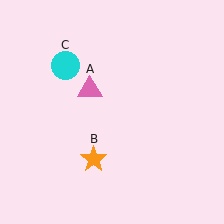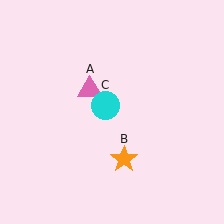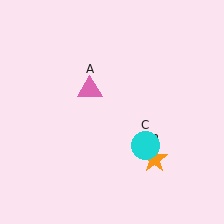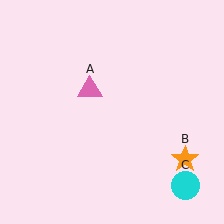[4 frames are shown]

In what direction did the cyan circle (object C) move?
The cyan circle (object C) moved down and to the right.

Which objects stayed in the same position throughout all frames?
Pink triangle (object A) remained stationary.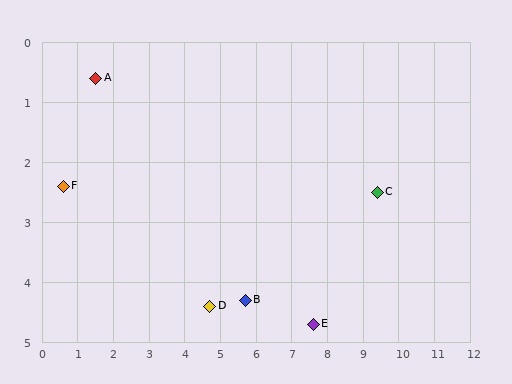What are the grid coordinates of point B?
Point B is at approximately (5.7, 4.3).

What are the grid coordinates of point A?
Point A is at approximately (1.5, 0.6).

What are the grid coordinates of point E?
Point E is at approximately (7.6, 4.7).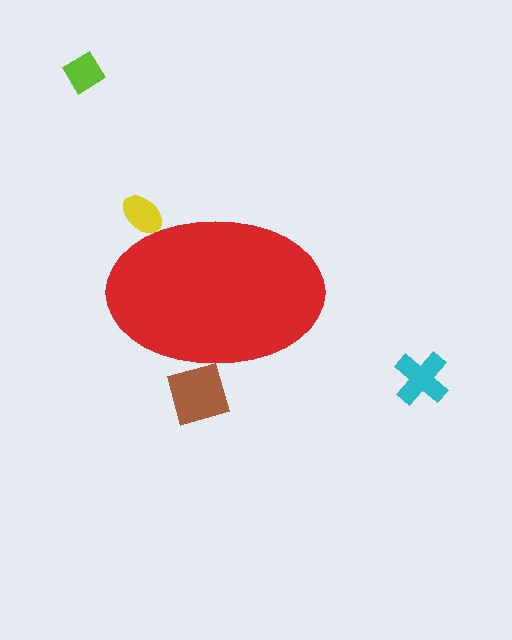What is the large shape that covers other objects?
A red ellipse.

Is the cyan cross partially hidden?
No, the cyan cross is fully visible.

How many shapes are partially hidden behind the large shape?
2 shapes are partially hidden.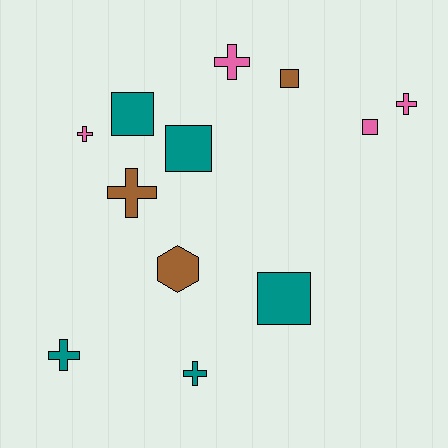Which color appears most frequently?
Teal, with 5 objects.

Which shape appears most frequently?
Cross, with 6 objects.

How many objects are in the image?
There are 12 objects.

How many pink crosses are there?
There are 3 pink crosses.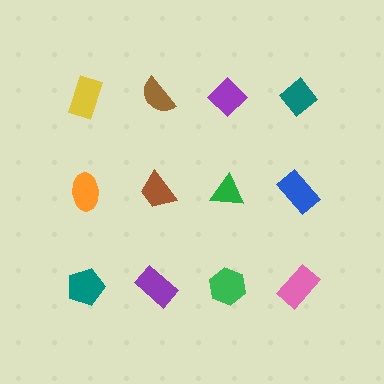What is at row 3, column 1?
A teal pentagon.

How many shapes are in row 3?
4 shapes.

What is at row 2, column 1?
An orange ellipse.